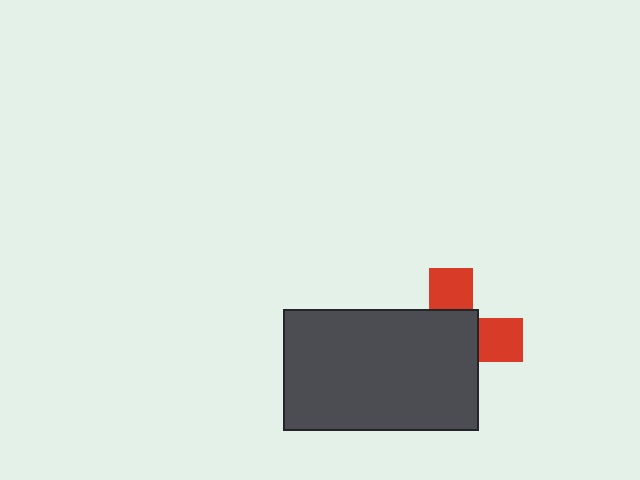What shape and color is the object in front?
The object in front is a dark gray rectangle.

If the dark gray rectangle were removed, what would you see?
You would see the complete red cross.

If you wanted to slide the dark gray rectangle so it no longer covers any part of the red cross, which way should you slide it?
Slide it toward the lower-left — that is the most direct way to separate the two shapes.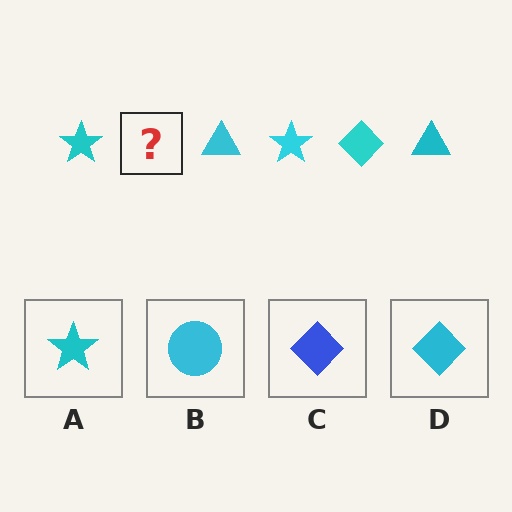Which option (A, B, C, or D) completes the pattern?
D.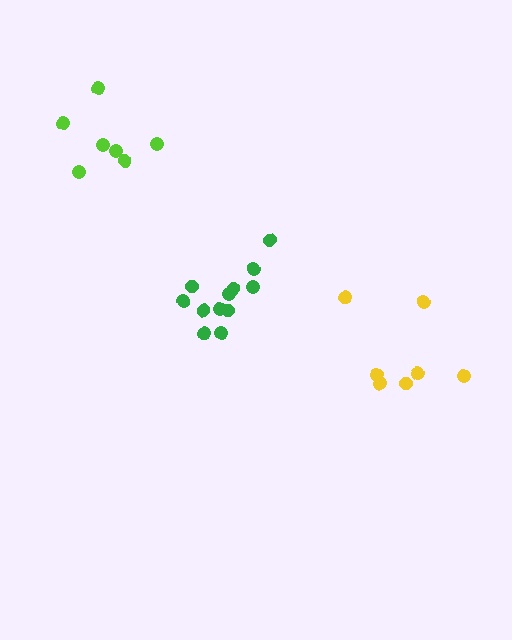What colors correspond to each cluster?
The clusters are colored: lime, green, yellow.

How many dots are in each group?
Group 1: 7 dots, Group 2: 12 dots, Group 3: 7 dots (26 total).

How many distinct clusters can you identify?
There are 3 distinct clusters.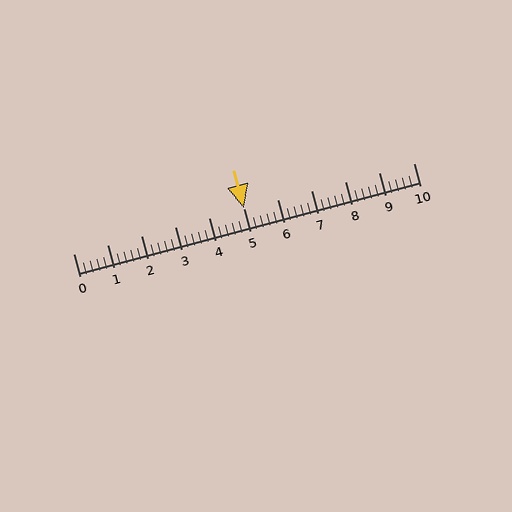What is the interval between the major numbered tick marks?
The major tick marks are spaced 1 units apart.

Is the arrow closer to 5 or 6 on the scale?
The arrow is closer to 5.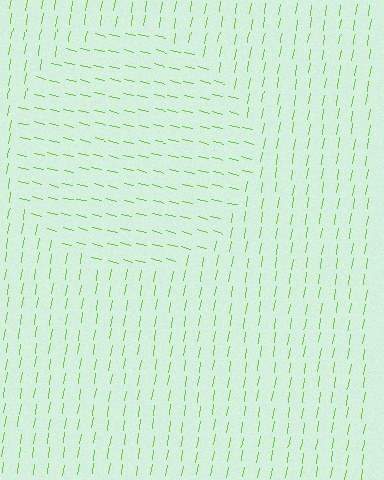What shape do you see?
I see a circle.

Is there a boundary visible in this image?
Yes, there is a texture boundary formed by a change in line orientation.